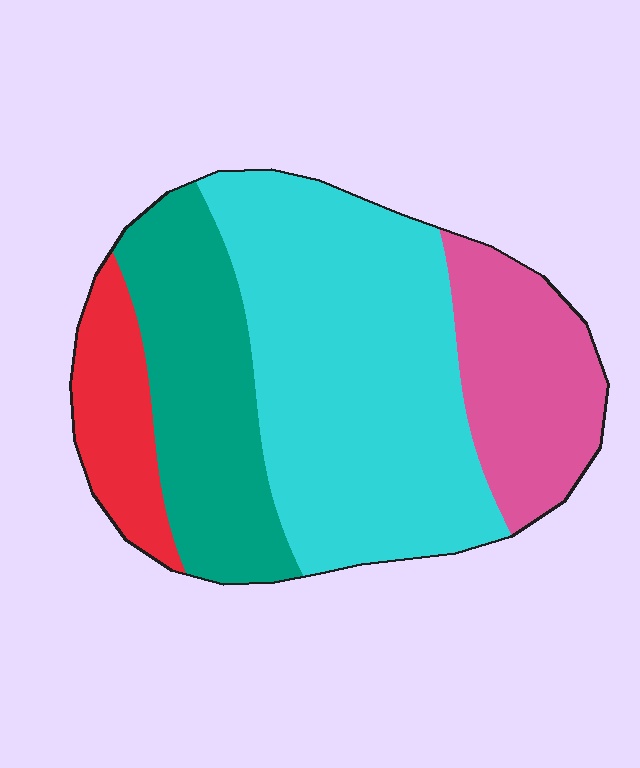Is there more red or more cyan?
Cyan.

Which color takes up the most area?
Cyan, at roughly 45%.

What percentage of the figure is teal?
Teal takes up about one quarter (1/4) of the figure.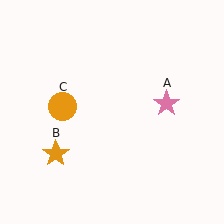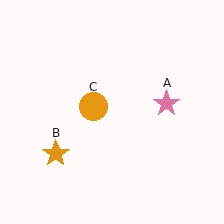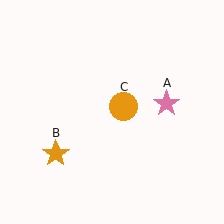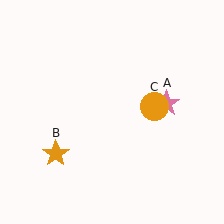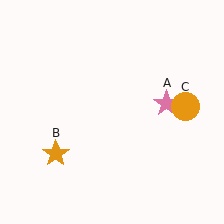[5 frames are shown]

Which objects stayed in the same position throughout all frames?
Pink star (object A) and orange star (object B) remained stationary.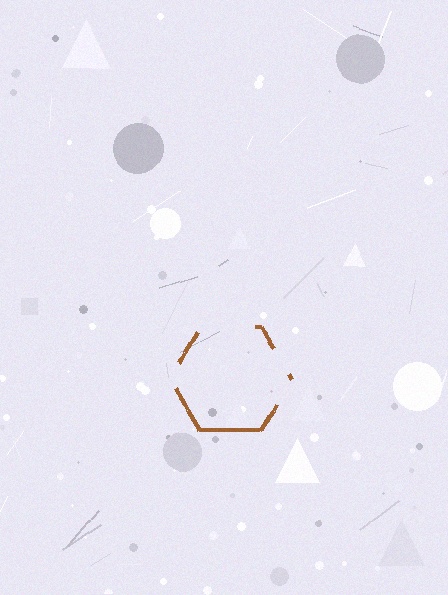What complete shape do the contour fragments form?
The contour fragments form a hexagon.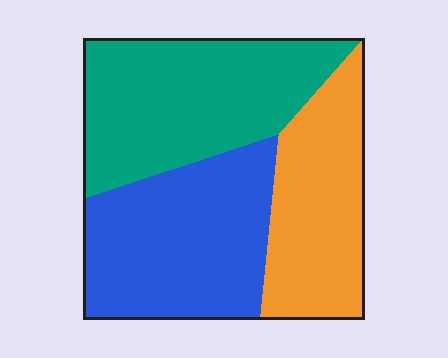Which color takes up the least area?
Orange, at roughly 30%.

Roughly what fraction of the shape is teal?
Teal takes up between a quarter and a half of the shape.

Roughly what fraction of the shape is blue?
Blue covers roughly 35% of the shape.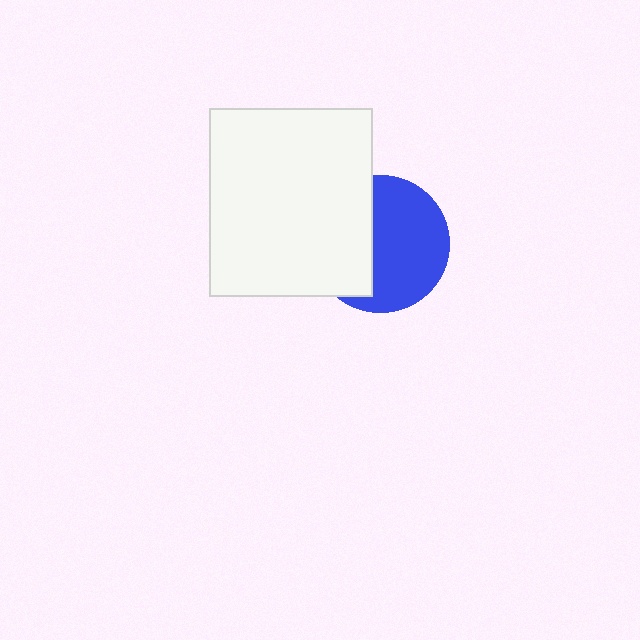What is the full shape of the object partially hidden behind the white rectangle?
The partially hidden object is a blue circle.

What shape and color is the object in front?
The object in front is a white rectangle.